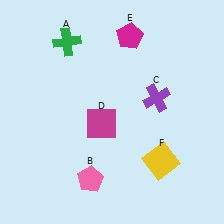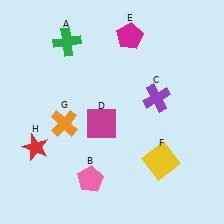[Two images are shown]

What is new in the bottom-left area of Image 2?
An orange cross (G) was added in the bottom-left area of Image 2.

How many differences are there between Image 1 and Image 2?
There are 2 differences between the two images.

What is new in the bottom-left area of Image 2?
A red star (H) was added in the bottom-left area of Image 2.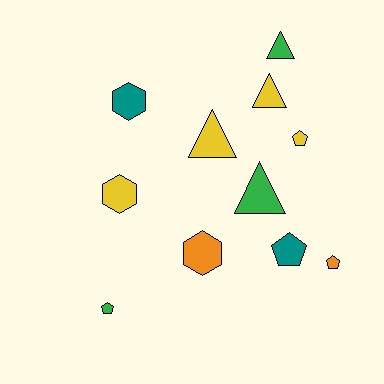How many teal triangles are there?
There are no teal triangles.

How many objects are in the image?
There are 11 objects.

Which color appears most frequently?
Yellow, with 4 objects.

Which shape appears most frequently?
Pentagon, with 4 objects.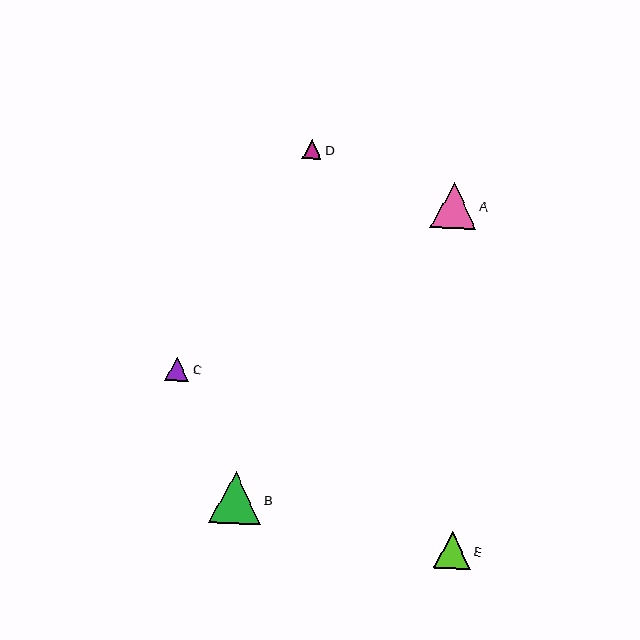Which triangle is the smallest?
Triangle D is the smallest with a size of approximately 19 pixels.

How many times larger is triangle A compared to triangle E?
Triangle A is approximately 1.2 times the size of triangle E.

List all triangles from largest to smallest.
From largest to smallest: B, A, E, C, D.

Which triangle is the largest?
Triangle B is the largest with a size of approximately 52 pixels.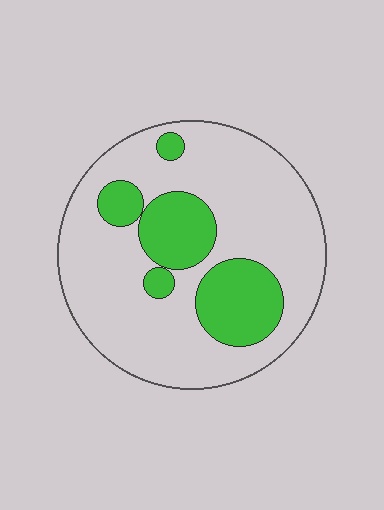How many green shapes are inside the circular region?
5.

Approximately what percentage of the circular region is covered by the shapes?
Approximately 25%.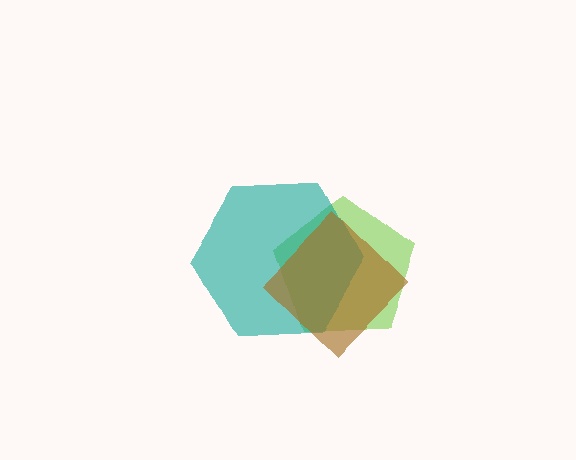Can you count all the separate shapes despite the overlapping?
Yes, there are 3 separate shapes.